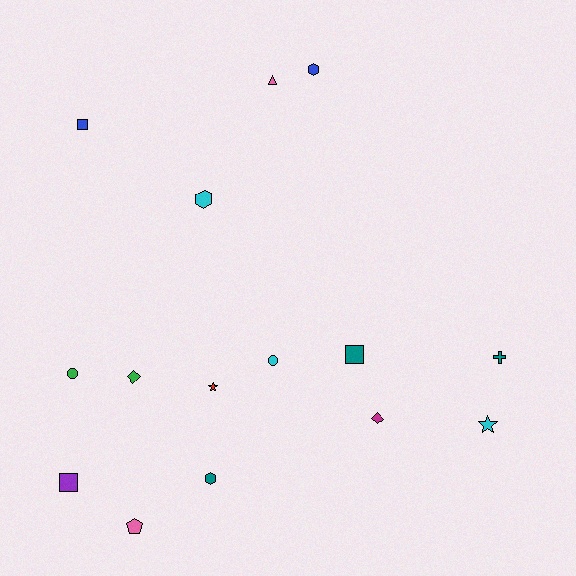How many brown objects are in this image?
There are no brown objects.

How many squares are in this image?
There are 3 squares.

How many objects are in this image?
There are 15 objects.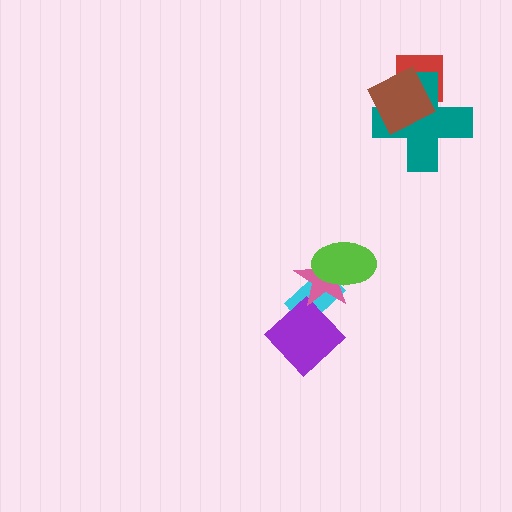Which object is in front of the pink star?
The lime ellipse is in front of the pink star.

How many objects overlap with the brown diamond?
2 objects overlap with the brown diamond.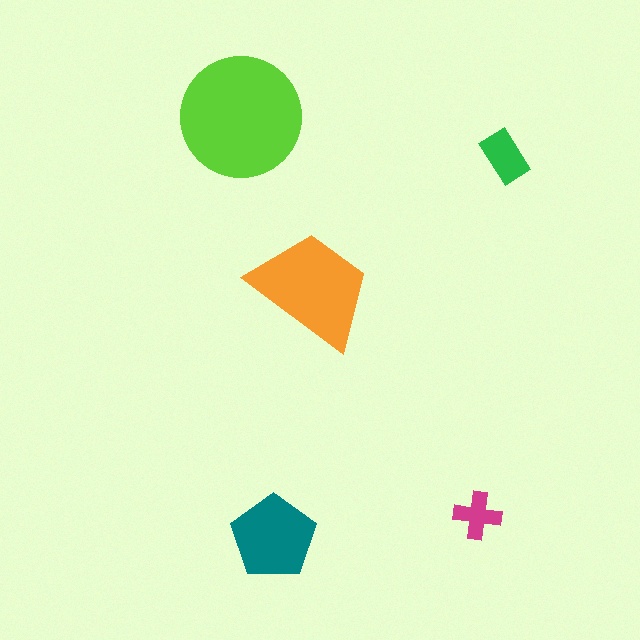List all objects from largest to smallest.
The lime circle, the orange trapezoid, the teal pentagon, the green rectangle, the magenta cross.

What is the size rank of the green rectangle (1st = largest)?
4th.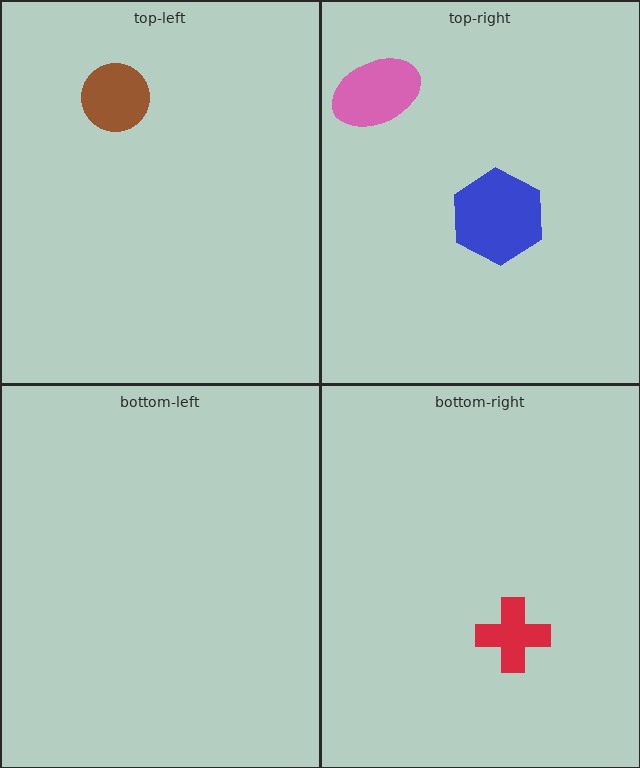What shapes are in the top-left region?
The brown circle.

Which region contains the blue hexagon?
The top-right region.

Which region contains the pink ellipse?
The top-right region.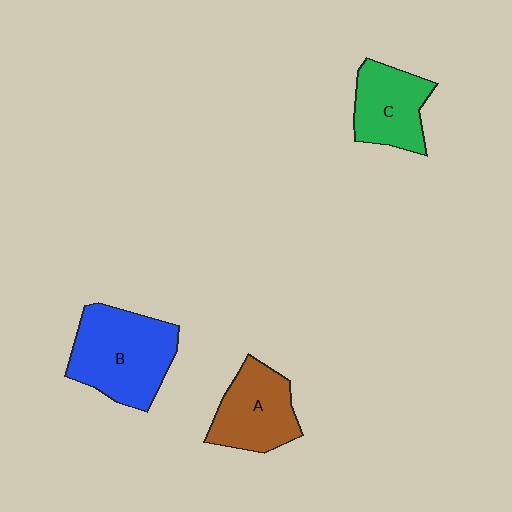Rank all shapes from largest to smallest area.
From largest to smallest: B (blue), A (brown), C (green).